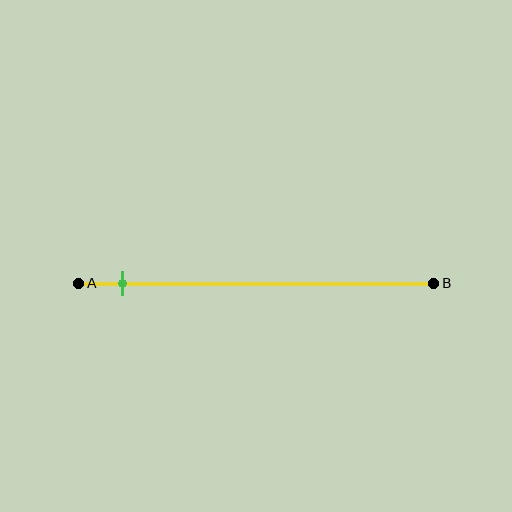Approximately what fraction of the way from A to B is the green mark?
The green mark is approximately 15% of the way from A to B.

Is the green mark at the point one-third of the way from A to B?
No, the mark is at about 15% from A, not at the 33% one-third point.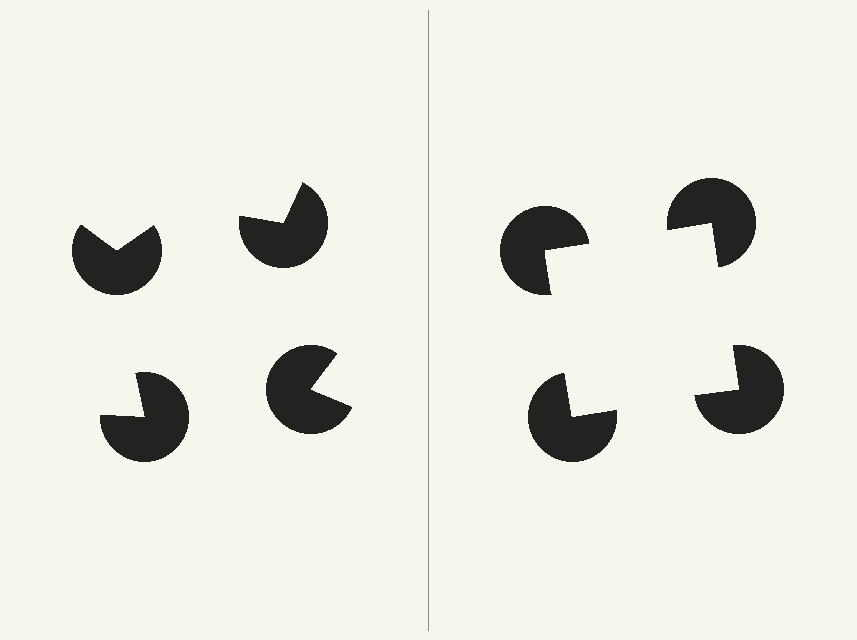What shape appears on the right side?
An illusory square.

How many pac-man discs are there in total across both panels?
8 — 4 on each side.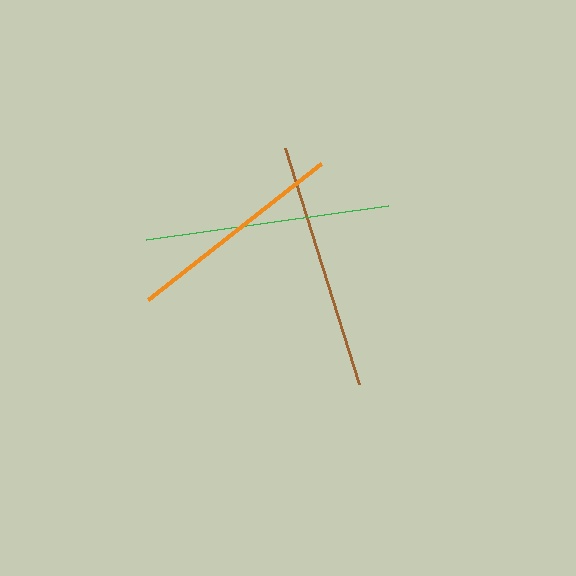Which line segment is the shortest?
The orange line is the shortest at approximately 220 pixels.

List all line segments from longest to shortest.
From longest to shortest: brown, green, orange.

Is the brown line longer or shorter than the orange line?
The brown line is longer than the orange line.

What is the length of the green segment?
The green segment is approximately 244 pixels long.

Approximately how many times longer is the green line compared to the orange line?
The green line is approximately 1.1 times the length of the orange line.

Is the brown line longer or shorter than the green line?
The brown line is longer than the green line.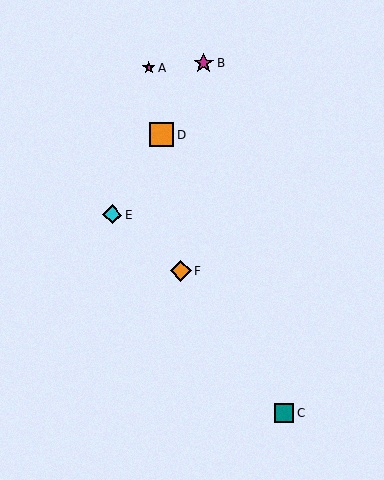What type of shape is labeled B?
Shape B is a magenta star.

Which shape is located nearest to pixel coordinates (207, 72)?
The magenta star (labeled B) at (204, 63) is nearest to that location.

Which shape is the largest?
The orange square (labeled D) is the largest.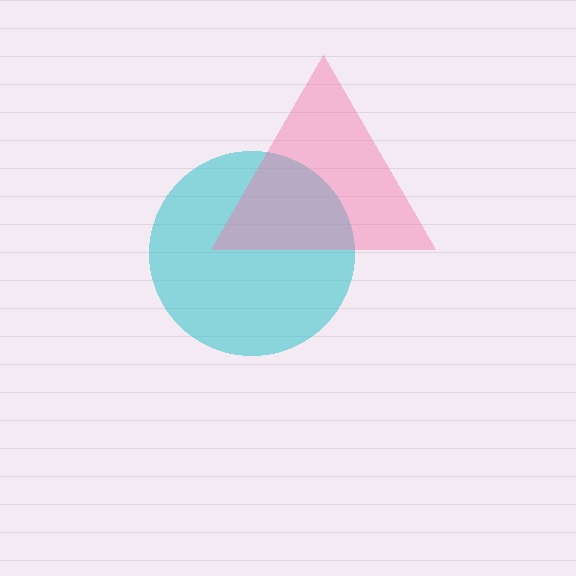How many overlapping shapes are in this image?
There are 2 overlapping shapes in the image.